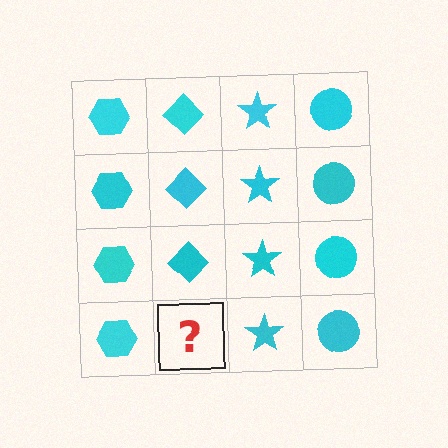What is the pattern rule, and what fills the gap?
The rule is that each column has a consistent shape. The gap should be filled with a cyan diamond.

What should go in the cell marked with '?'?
The missing cell should contain a cyan diamond.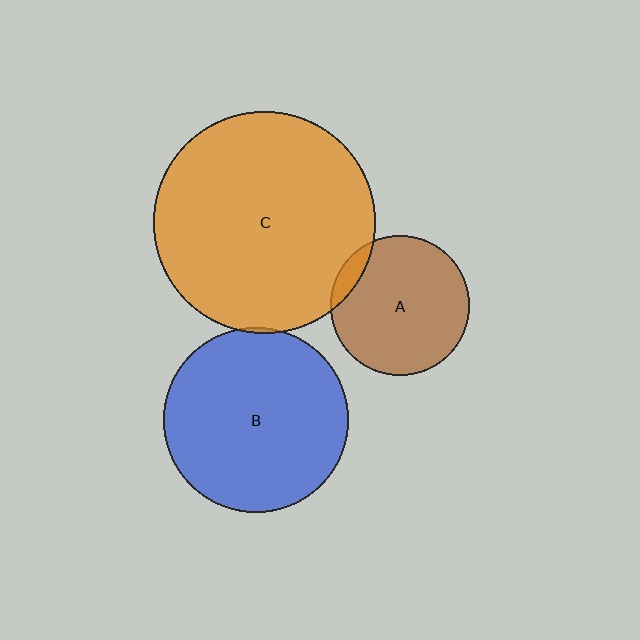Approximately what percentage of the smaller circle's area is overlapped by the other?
Approximately 5%.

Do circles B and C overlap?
Yes.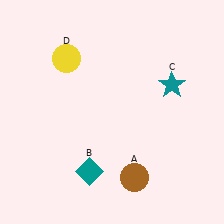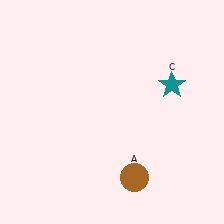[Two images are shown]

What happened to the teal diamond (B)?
The teal diamond (B) was removed in Image 2. It was in the bottom-left area of Image 1.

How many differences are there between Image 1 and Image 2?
There are 2 differences between the two images.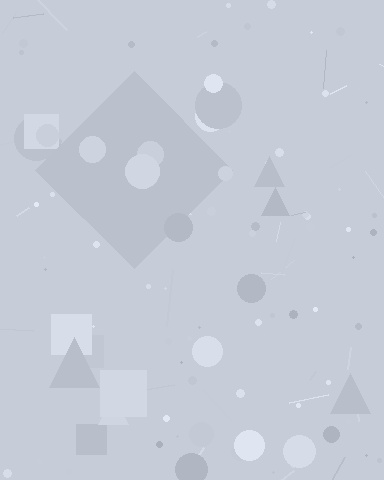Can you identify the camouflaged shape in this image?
The camouflaged shape is a diamond.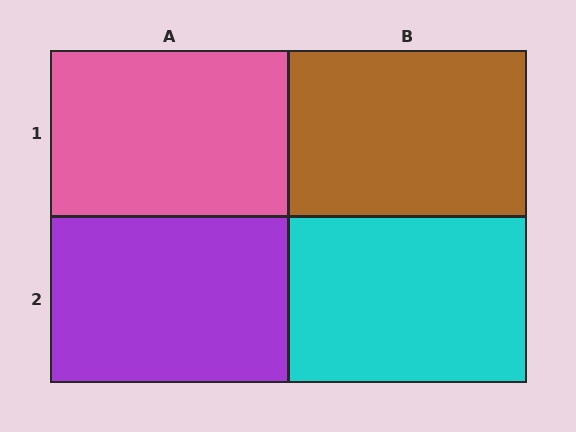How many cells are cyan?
1 cell is cyan.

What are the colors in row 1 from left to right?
Pink, brown.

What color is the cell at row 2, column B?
Cyan.